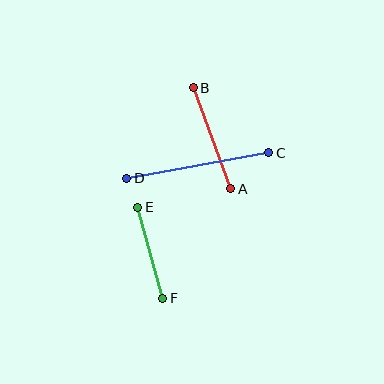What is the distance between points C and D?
The distance is approximately 145 pixels.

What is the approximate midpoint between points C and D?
The midpoint is at approximately (198, 166) pixels.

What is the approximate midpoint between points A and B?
The midpoint is at approximately (212, 138) pixels.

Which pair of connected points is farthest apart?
Points C and D are farthest apart.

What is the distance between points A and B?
The distance is approximately 108 pixels.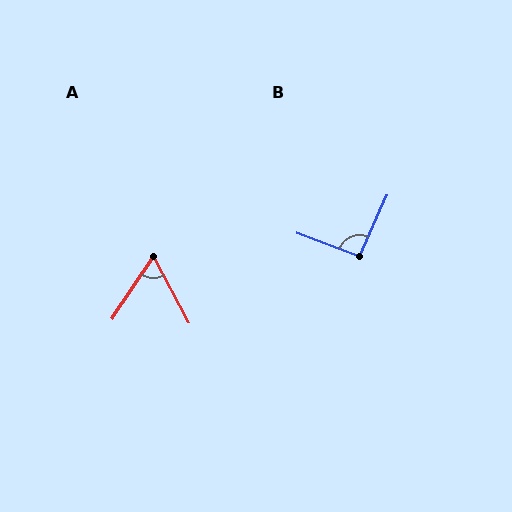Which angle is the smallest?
A, at approximately 61 degrees.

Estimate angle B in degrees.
Approximately 94 degrees.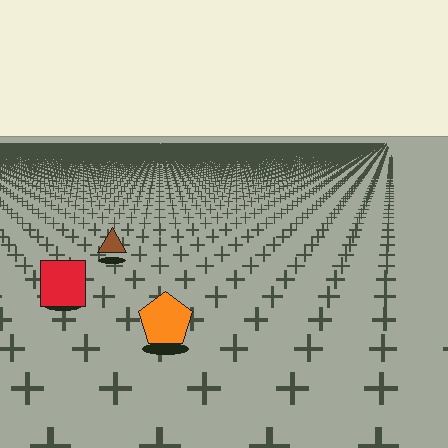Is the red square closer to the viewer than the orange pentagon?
No. The orange pentagon is closer — you can tell from the texture gradient: the ground texture is coarser near it.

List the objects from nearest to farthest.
From nearest to farthest: the orange pentagon, the red square, the brown triangle.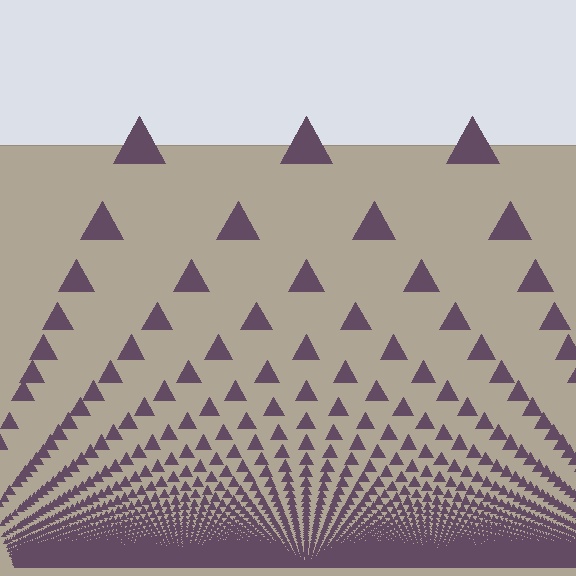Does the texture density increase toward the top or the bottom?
Density increases toward the bottom.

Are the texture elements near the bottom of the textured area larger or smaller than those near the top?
Smaller. The gradient is inverted — elements near the bottom are smaller and denser.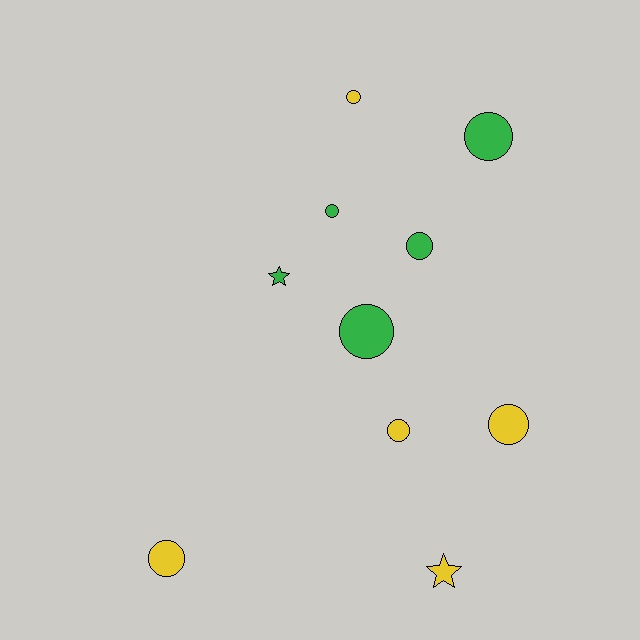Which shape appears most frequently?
Circle, with 8 objects.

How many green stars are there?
There is 1 green star.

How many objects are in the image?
There are 10 objects.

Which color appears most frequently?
Green, with 5 objects.